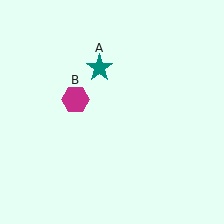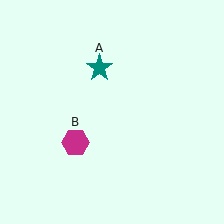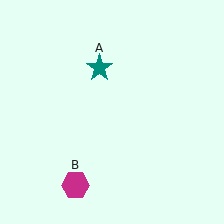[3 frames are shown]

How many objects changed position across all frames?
1 object changed position: magenta hexagon (object B).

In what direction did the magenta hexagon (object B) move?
The magenta hexagon (object B) moved down.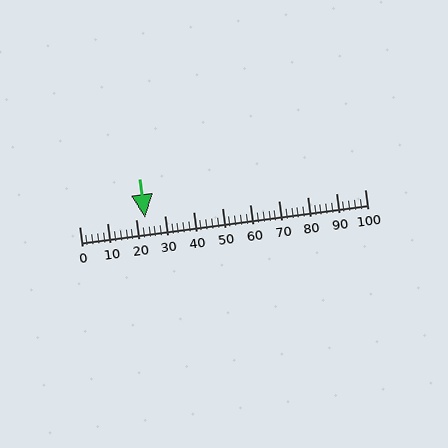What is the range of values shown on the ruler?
The ruler shows values from 0 to 100.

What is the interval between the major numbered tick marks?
The major tick marks are spaced 10 units apart.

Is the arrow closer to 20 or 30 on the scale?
The arrow is closer to 20.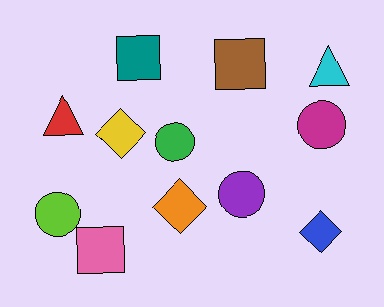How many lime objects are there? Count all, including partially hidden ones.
There is 1 lime object.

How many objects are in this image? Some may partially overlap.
There are 12 objects.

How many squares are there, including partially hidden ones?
There are 3 squares.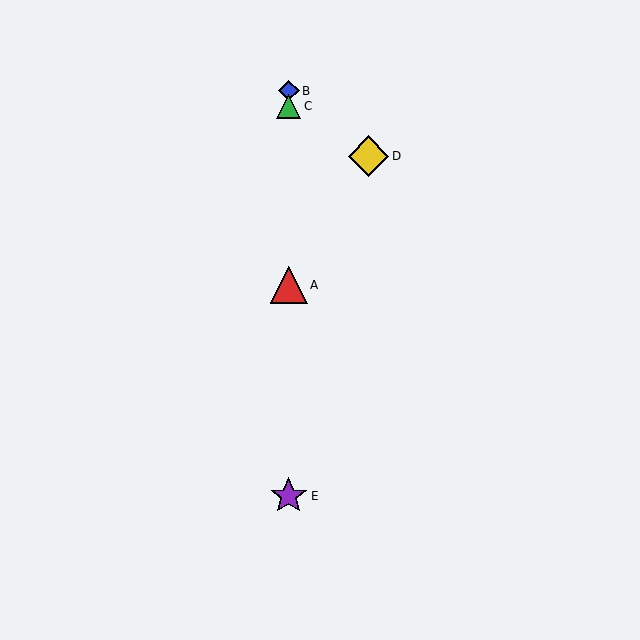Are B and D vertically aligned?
No, B is at x≈289 and D is at x≈369.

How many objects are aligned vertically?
4 objects (A, B, C, E) are aligned vertically.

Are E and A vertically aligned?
Yes, both are at x≈289.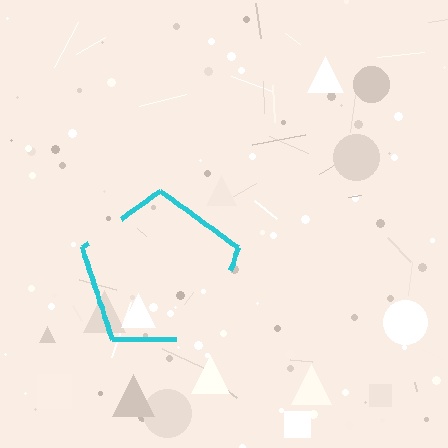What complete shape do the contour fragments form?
The contour fragments form a pentagon.